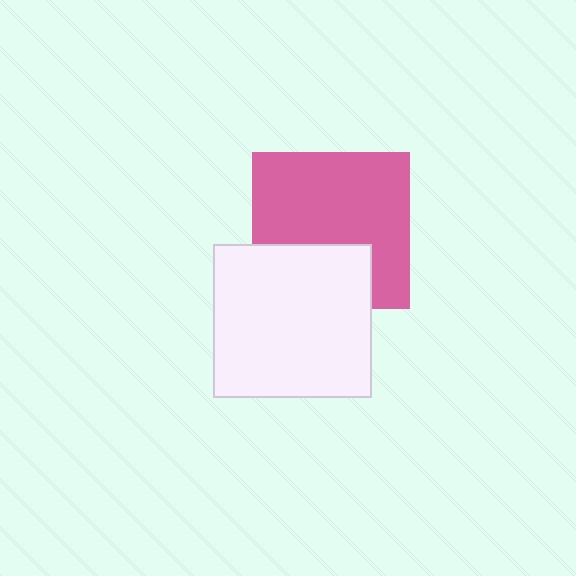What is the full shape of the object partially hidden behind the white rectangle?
The partially hidden object is a pink square.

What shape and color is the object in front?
The object in front is a white rectangle.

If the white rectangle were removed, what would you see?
You would see the complete pink square.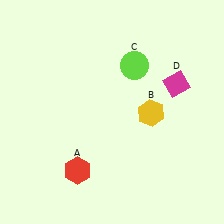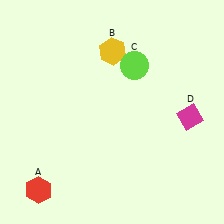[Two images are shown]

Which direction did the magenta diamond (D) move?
The magenta diamond (D) moved down.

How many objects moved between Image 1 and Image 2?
3 objects moved between the two images.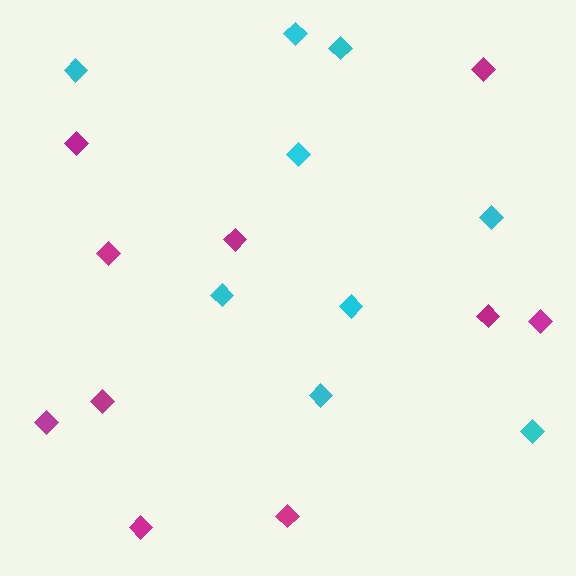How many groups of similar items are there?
There are 2 groups: one group of magenta diamonds (10) and one group of cyan diamonds (9).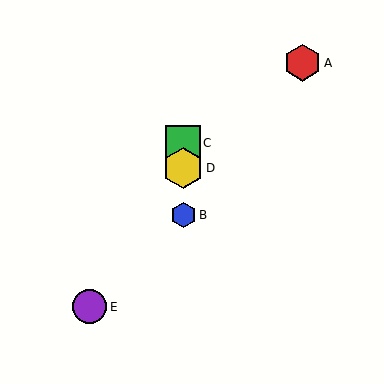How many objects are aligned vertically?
3 objects (B, C, D) are aligned vertically.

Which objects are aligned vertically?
Objects B, C, D are aligned vertically.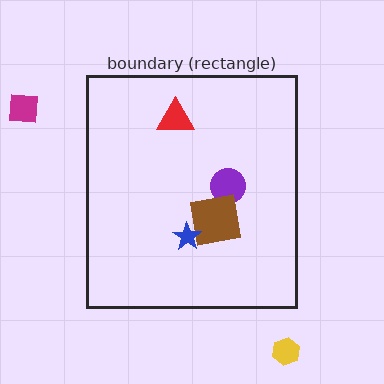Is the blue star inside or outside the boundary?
Inside.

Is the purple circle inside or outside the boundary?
Inside.